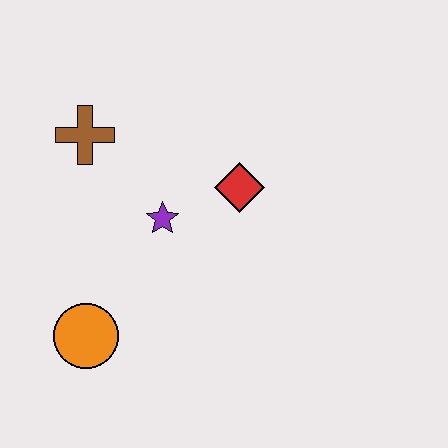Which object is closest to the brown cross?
The purple star is closest to the brown cross.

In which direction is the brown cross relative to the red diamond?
The brown cross is to the left of the red diamond.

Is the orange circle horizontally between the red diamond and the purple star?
No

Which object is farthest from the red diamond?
The orange circle is farthest from the red diamond.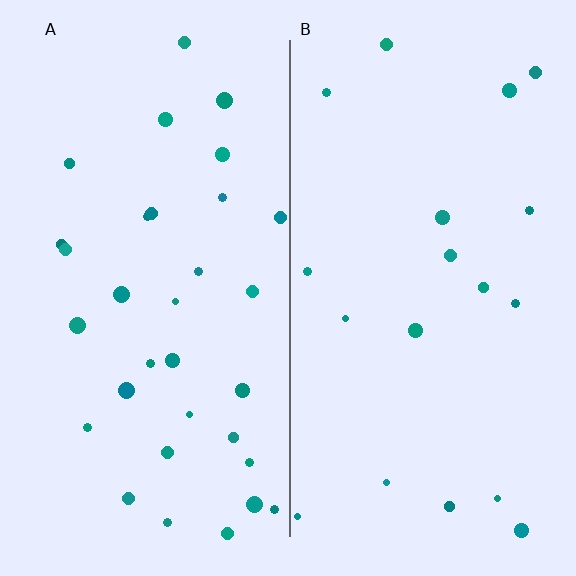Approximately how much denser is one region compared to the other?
Approximately 1.7× — region A over region B.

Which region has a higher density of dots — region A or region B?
A (the left).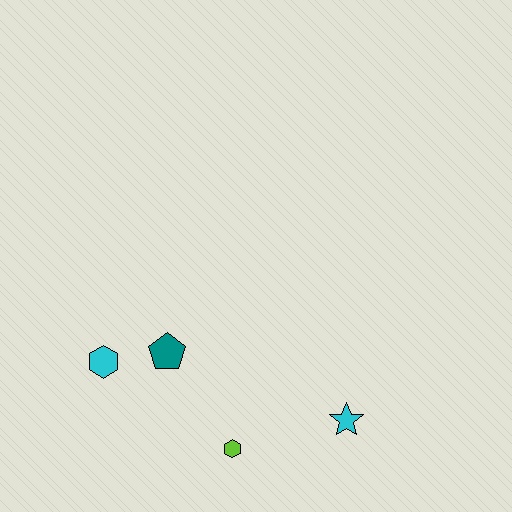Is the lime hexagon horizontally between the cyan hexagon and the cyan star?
Yes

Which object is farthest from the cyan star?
The cyan hexagon is farthest from the cyan star.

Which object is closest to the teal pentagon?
The cyan hexagon is closest to the teal pentagon.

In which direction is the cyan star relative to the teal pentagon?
The cyan star is to the right of the teal pentagon.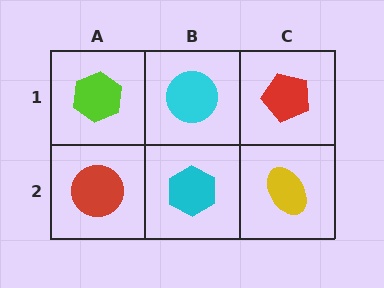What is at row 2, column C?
A yellow ellipse.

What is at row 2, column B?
A cyan hexagon.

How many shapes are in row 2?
3 shapes.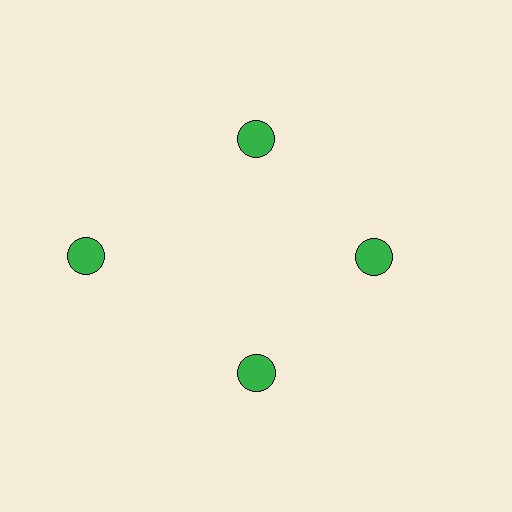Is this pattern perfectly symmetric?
No. The 4 green circles are arranged in a ring, but one element near the 9 o'clock position is pushed outward from the center, breaking the 4-fold rotational symmetry.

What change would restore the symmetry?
The symmetry would be restored by moving it inward, back onto the ring so that all 4 circles sit at equal angles and equal distance from the center.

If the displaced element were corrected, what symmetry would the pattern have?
It would have 4-fold rotational symmetry — the pattern would map onto itself every 90 degrees.